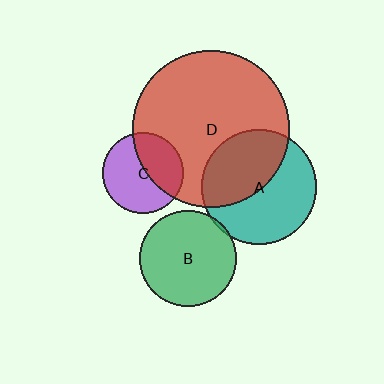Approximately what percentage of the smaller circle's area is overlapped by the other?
Approximately 5%.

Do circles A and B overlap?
Yes.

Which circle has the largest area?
Circle D (red).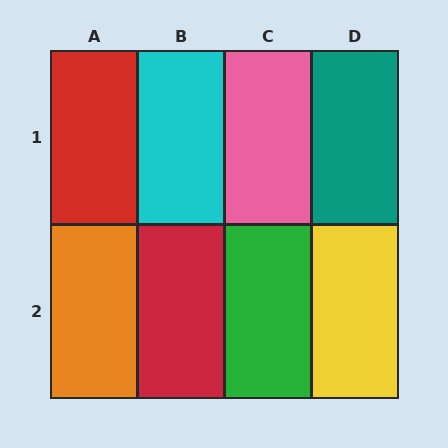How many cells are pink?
1 cell is pink.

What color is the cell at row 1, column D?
Teal.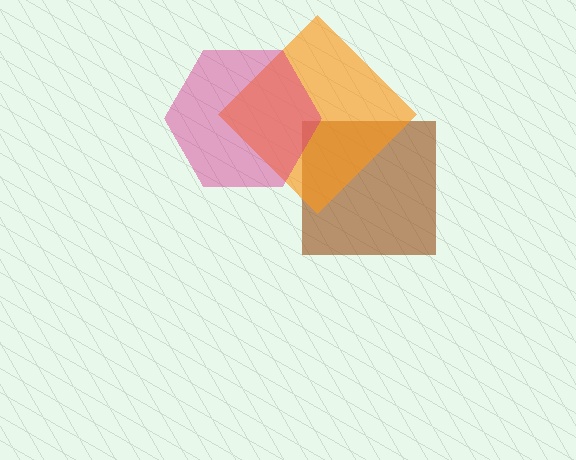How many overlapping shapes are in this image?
There are 3 overlapping shapes in the image.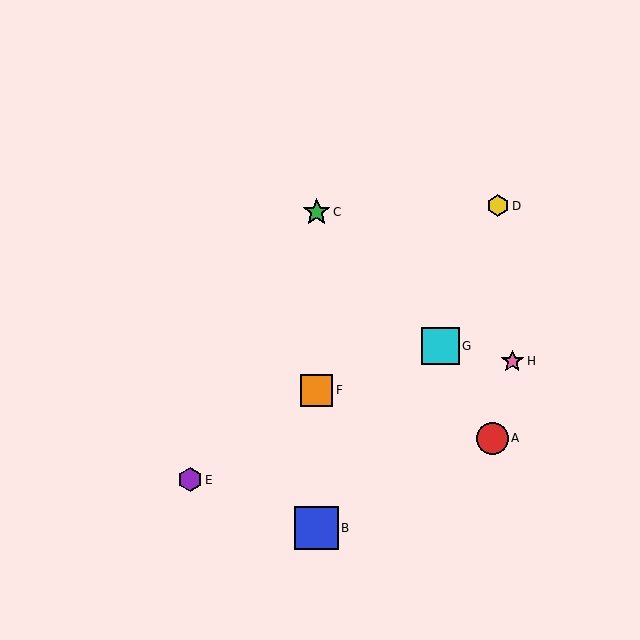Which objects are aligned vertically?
Objects B, C, F are aligned vertically.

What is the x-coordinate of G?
Object G is at x≈441.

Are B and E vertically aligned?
No, B is at x≈317 and E is at x≈190.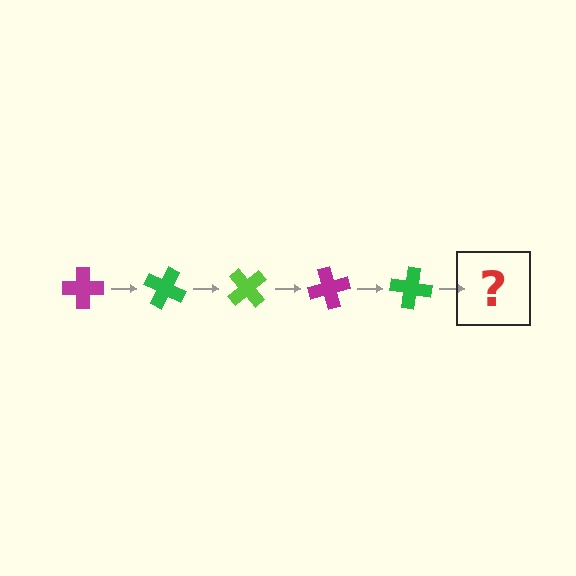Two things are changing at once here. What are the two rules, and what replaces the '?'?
The two rules are that it rotates 25 degrees each step and the color cycles through magenta, green, and lime. The '?' should be a lime cross, rotated 125 degrees from the start.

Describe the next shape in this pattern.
It should be a lime cross, rotated 125 degrees from the start.